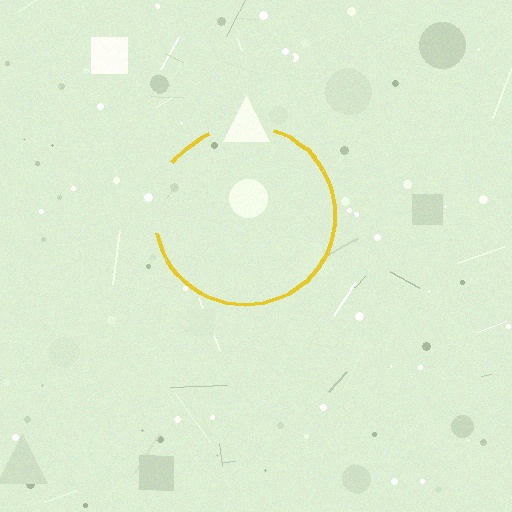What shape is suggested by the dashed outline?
The dashed outline suggests a circle.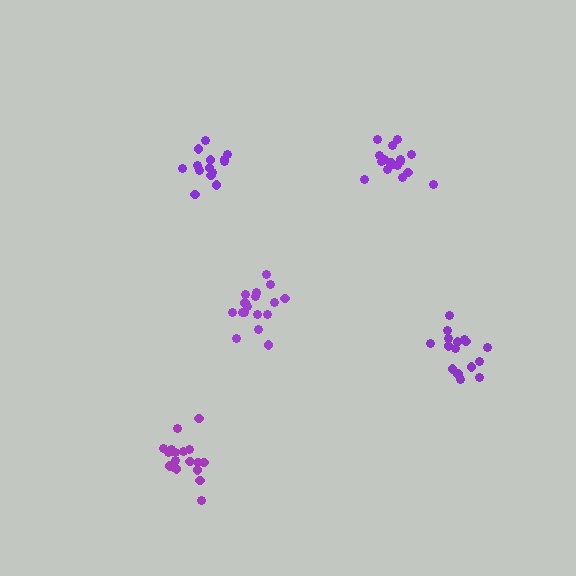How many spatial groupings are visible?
There are 5 spatial groupings.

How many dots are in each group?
Group 1: 16 dots, Group 2: 14 dots, Group 3: 18 dots, Group 4: 18 dots, Group 5: 17 dots (83 total).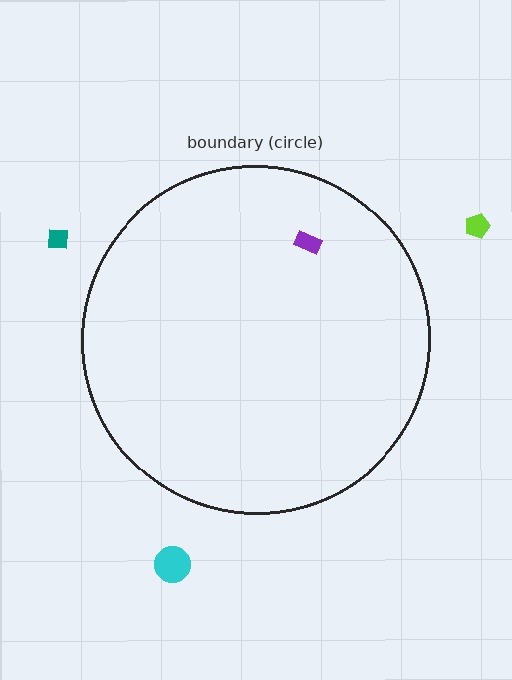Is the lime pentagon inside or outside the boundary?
Outside.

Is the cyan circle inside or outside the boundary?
Outside.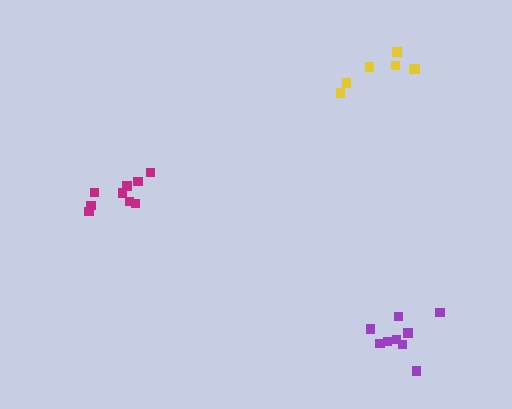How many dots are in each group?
Group 1: 9 dots, Group 2: 7 dots, Group 3: 9 dots (25 total).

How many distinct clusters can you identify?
There are 3 distinct clusters.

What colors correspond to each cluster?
The clusters are colored: magenta, yellow, purple.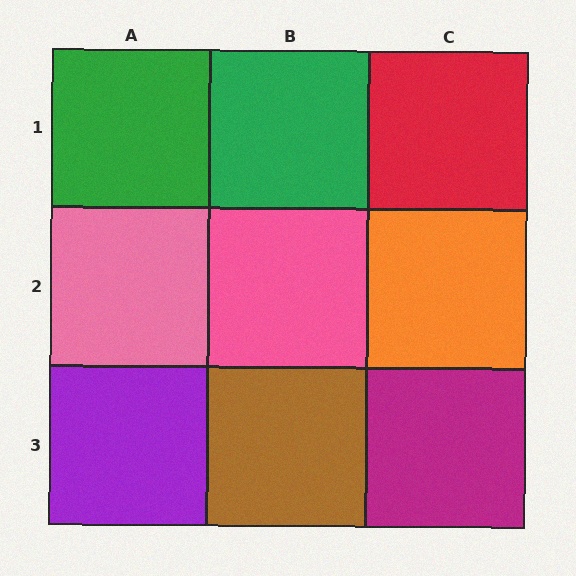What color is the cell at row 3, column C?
Magenta.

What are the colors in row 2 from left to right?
Pink, pink, orange.